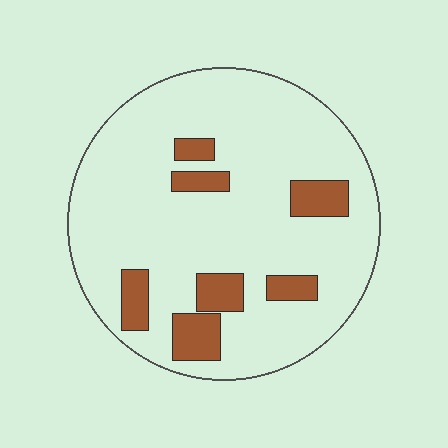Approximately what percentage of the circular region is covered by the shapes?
Approximately 15%.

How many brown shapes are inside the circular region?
7.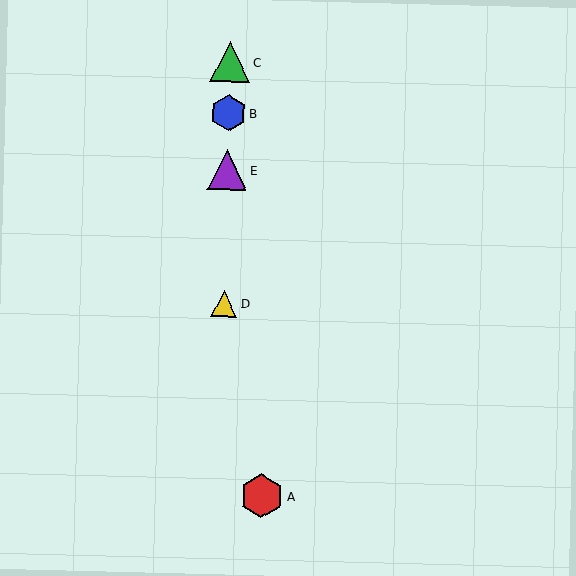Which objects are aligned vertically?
Objects B, C, D, E are aligned vertically.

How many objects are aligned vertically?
4 objects (B, C, D, E) are aligned vertically.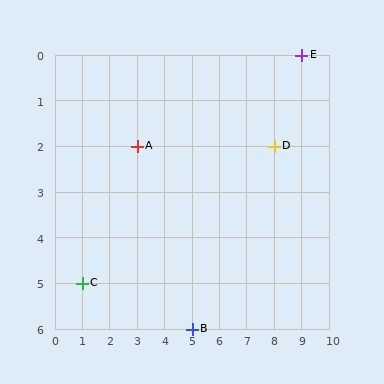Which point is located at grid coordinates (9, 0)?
Point E is at (9, 0).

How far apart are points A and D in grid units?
Points A and D are 5 columns apart.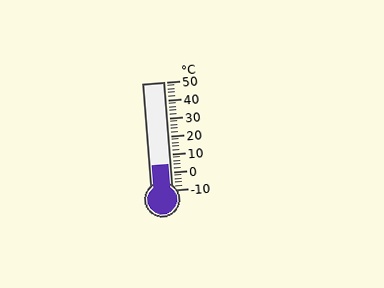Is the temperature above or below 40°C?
The temperature is below 40°C.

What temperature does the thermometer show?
The thermometer shows approximately 4°C.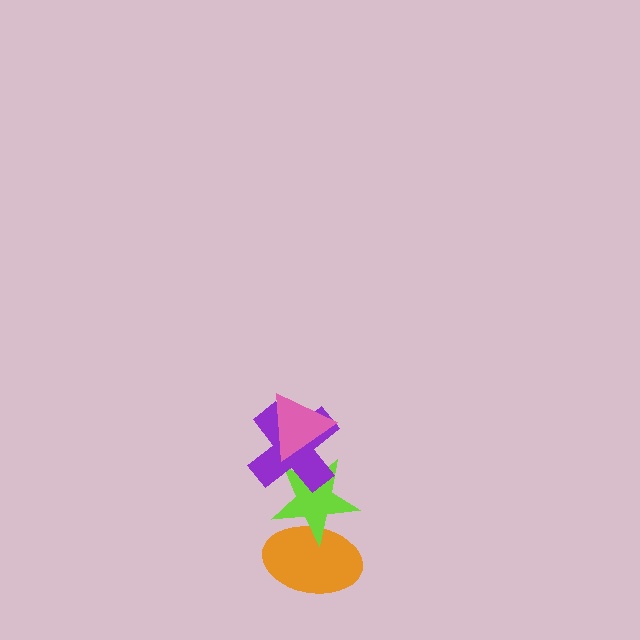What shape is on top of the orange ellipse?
The lime star is on top of the orange ellipse.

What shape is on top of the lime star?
The purple cross is on top of the lime star.